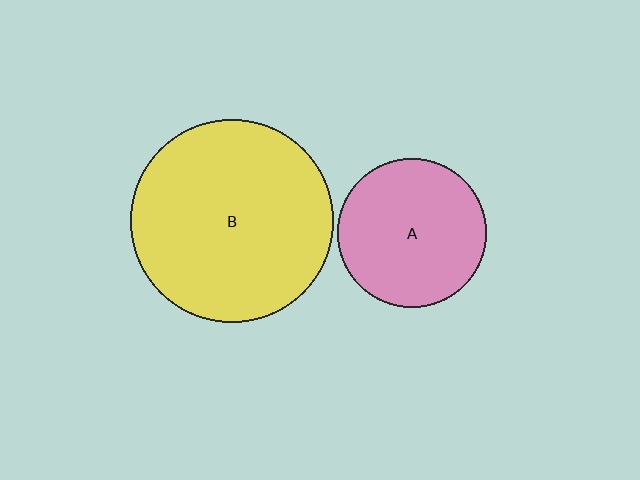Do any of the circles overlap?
No, none of the circles overlap.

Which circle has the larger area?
Circle B (yellow).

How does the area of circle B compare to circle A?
Approximately 1.9 times.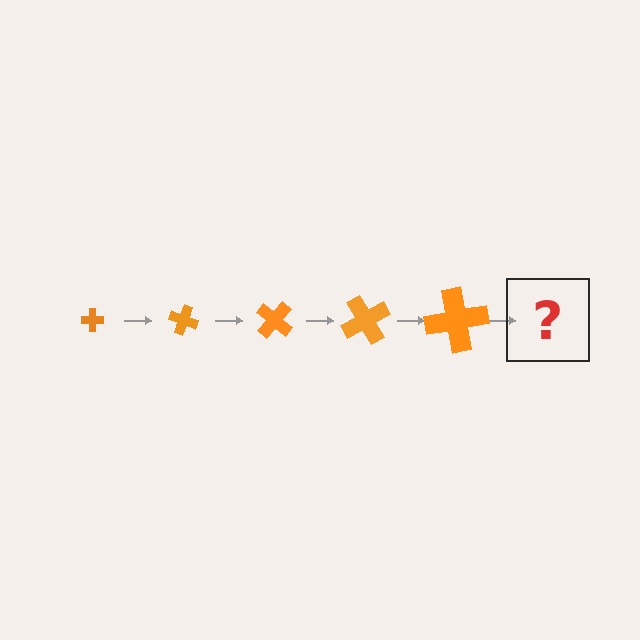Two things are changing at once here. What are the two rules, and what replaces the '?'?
The two rules are that the cross grows larger each step and it rotates 20 degrees each step. The '?' should be a cross, larger than the previous one and rotated 100 degrees from the start.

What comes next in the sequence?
The next element should be a cross, larger than the previous one and rotated 100 degrees from the start.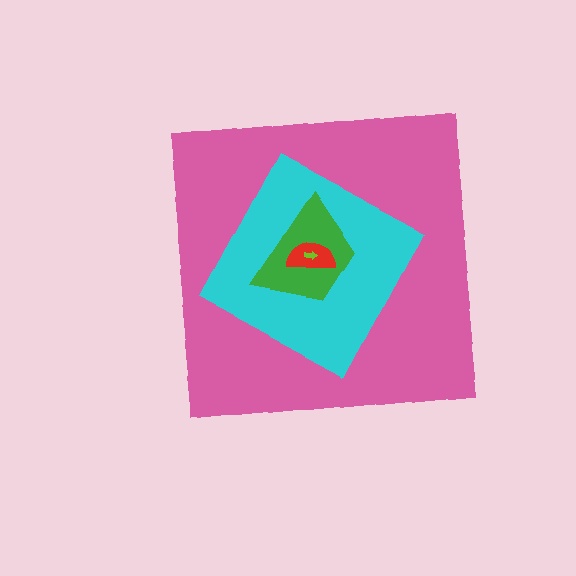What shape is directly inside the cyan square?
The green trapezoid.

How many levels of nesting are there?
5.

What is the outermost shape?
The pink square.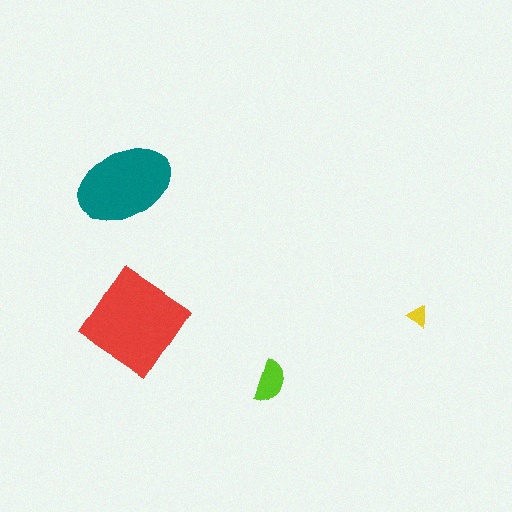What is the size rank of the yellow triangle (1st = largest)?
4th.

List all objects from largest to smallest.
The red diamond, the teal ellipse, the lime semicircle, the yellow triangle.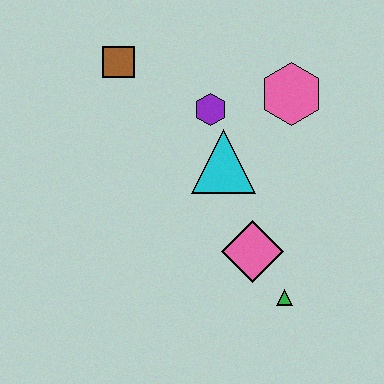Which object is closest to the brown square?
The purple hexagon is closest to the brown square.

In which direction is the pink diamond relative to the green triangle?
The pink diamond is above the green triangle.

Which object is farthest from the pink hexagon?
The green triangle is farthest from the pink hexagon.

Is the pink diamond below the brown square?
Yes